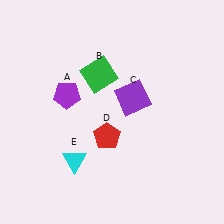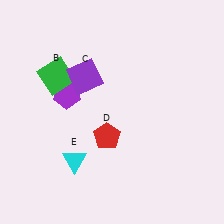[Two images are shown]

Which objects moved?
The objects that moved are: the green square (B), the purple square (C).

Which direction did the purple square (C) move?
The purple square (C) moved left.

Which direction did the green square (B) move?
The green square (B) moved left.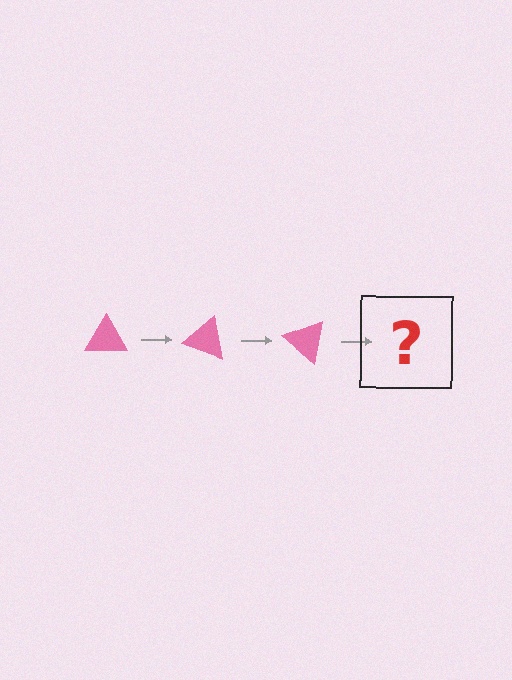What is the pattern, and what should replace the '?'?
The pattern is that the triangle rotates 20 degrees each step. The '?' should be a pink triangle rotated 60 degrees.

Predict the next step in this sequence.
The next step is a pink triangle rotated 60 degrees.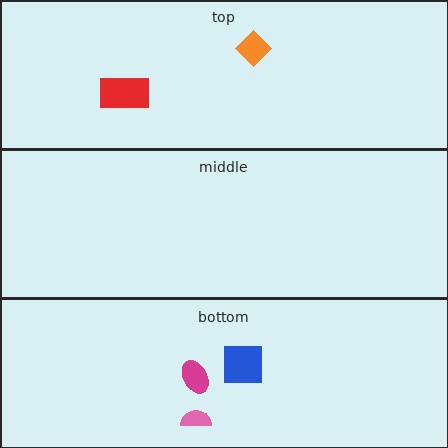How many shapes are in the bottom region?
3.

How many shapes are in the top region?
2.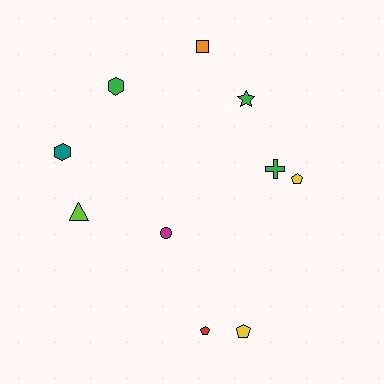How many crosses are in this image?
There is 1 cross.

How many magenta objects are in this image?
There is 1 magenta object.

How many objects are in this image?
There are 10 objects.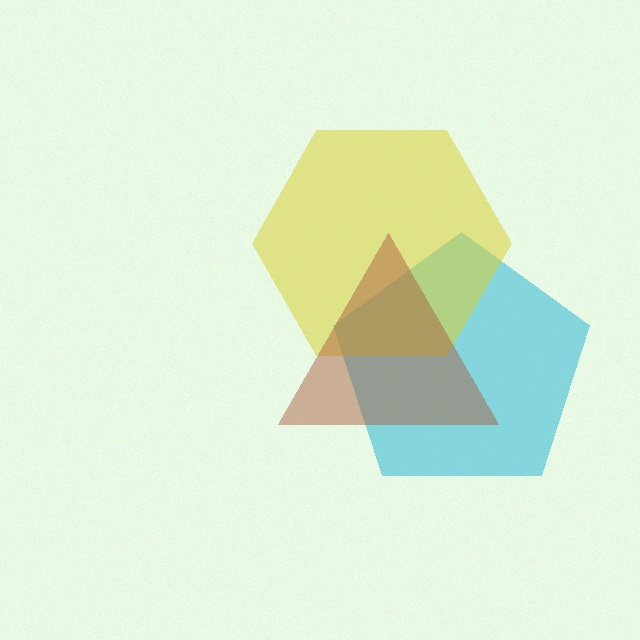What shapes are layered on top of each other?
The layered shapes are: a cyan pentagon, a yellow hexagon, a brown triangle.